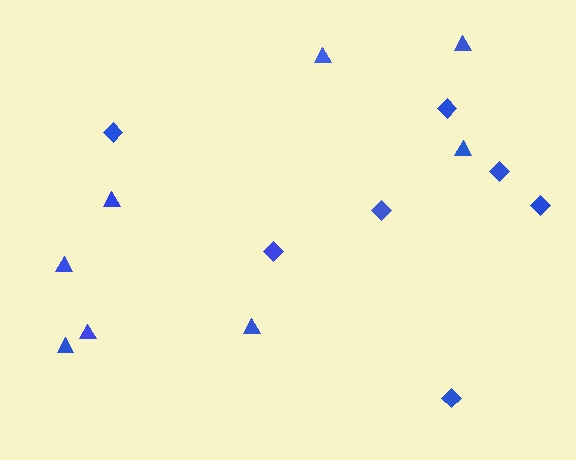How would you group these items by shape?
There are 2 groups: one group of diamonds (7) and one group of triangles (8).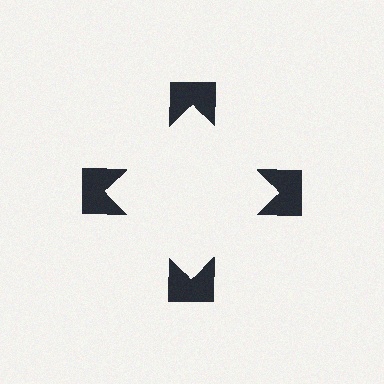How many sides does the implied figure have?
4 sides.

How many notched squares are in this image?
There are 4 — one at each vertex of the illusory square.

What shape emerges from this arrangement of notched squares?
An illusory square — its edges are inferred from the aligned wedge cuts in the notched squares, not physically drawn.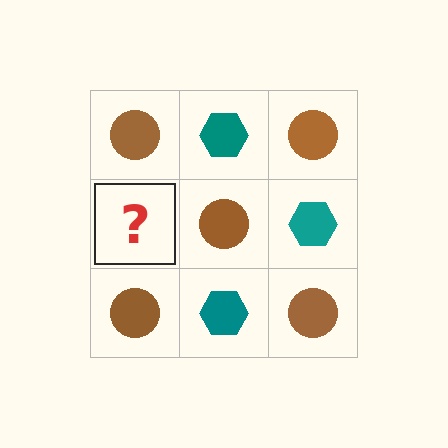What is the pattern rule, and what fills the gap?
The rule is that it alternates brown circle and teal hexagon in a checkerboard pattern. The gap should be filled with a teal hexagon.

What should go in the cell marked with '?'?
The missing cell should contain a teal hexagon.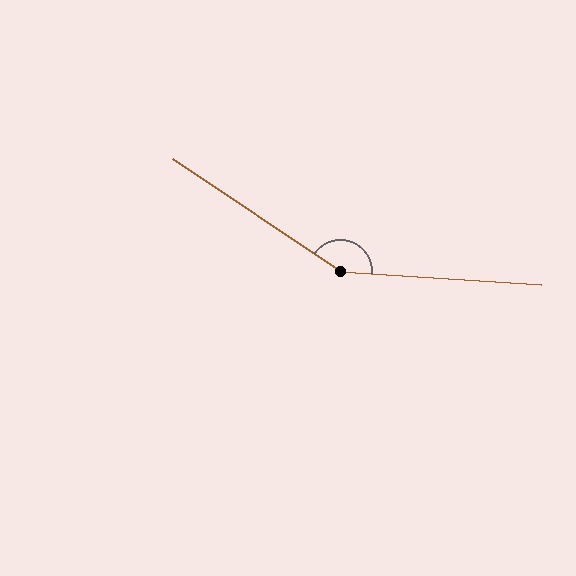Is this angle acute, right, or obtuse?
It is obtuse.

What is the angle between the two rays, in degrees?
Approximately 150 degrees.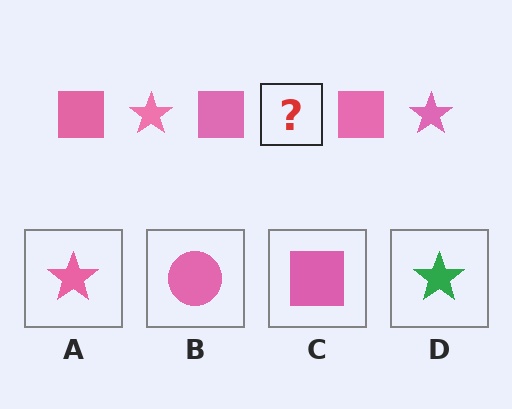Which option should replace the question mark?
Option A.